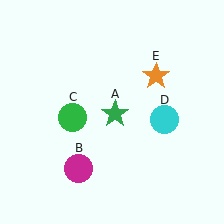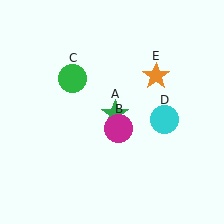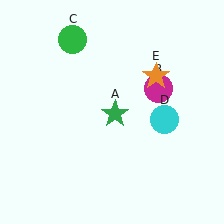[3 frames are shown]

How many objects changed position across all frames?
2 objects changed position: magenta circle (object B), green circle (object C).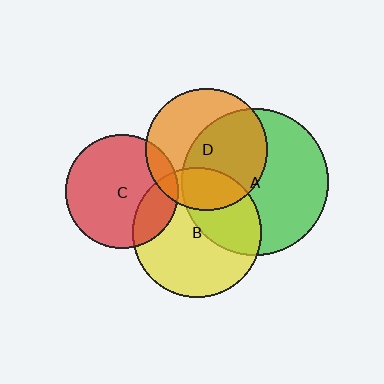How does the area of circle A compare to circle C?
Approximately 1.7 times.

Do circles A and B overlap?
Yes.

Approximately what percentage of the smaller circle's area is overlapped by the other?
Approximately 40%.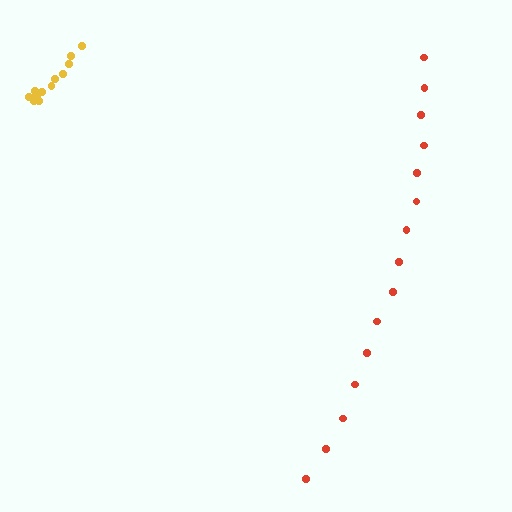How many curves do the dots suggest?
There are 2 distinct paths.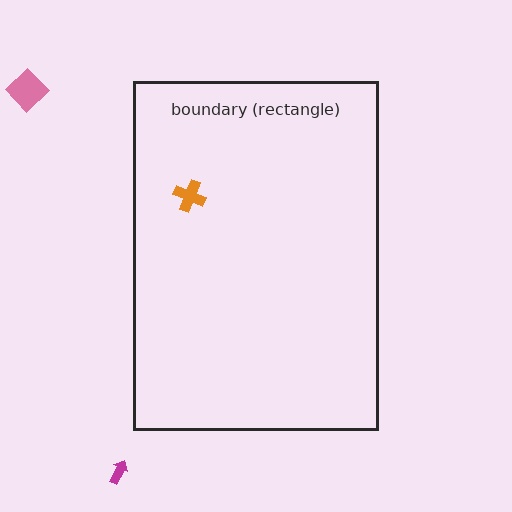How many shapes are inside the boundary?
1 inside, 2 outside.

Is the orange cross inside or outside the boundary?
Inside.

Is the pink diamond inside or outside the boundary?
Outside.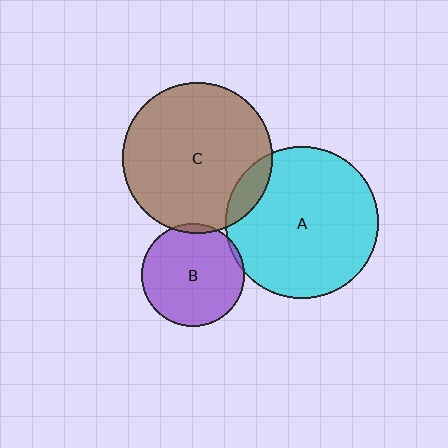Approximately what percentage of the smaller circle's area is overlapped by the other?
Approximately 5%.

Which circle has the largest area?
Circle A (cyan).